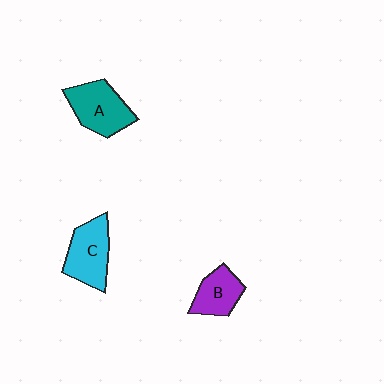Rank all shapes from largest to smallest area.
From largest to smallest: A (teal), C (cyan), B (purple).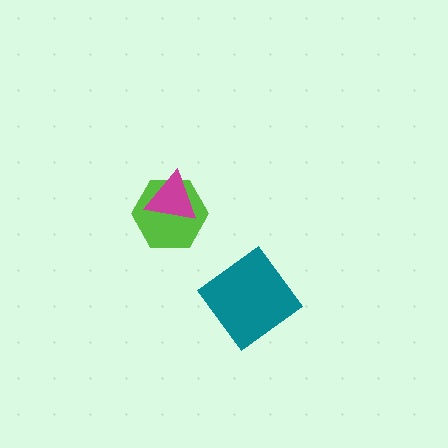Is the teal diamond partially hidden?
No, no other shape covers it.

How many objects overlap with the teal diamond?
0 objects overlap with the teal diamond.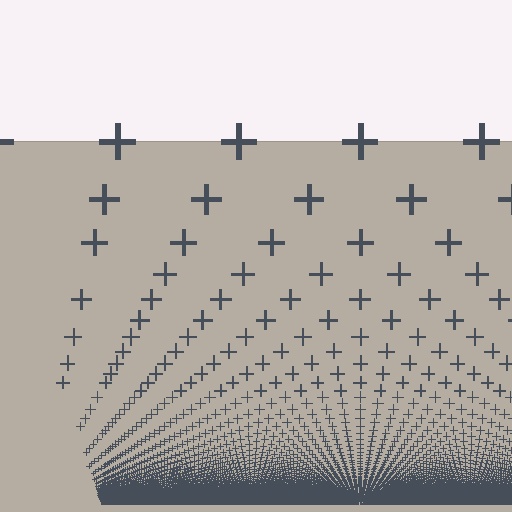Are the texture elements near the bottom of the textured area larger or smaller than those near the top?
Smaller. The gradient is inverted — elements near the bottom are smaller and denser.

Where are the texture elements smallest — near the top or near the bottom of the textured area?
Near the bottom.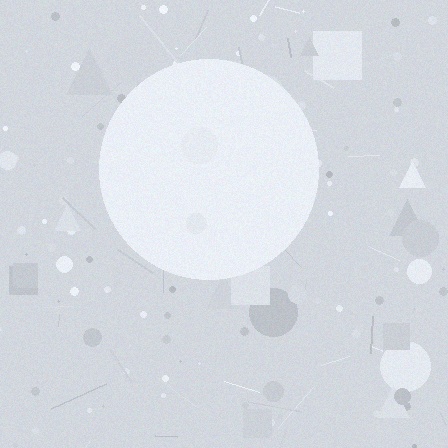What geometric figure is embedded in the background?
A circle is embedded in the background.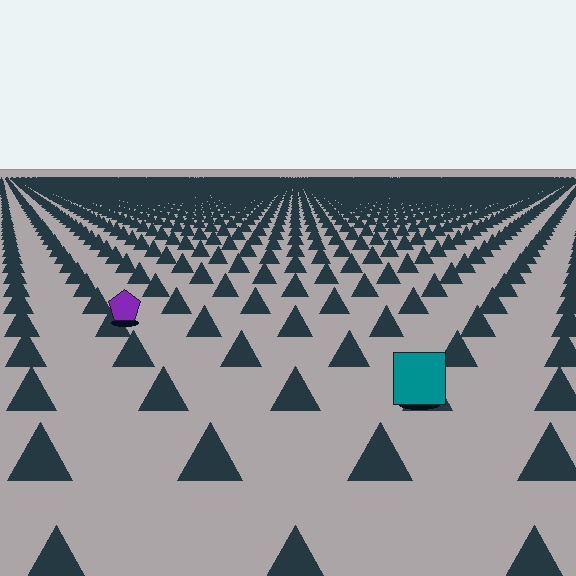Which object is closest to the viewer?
The teal square is closest. The texture marks near it are larger and more spread out.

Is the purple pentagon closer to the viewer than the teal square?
No. The teal square is closer — you can tell from the texture gradient: the ground texture is coarser near it.